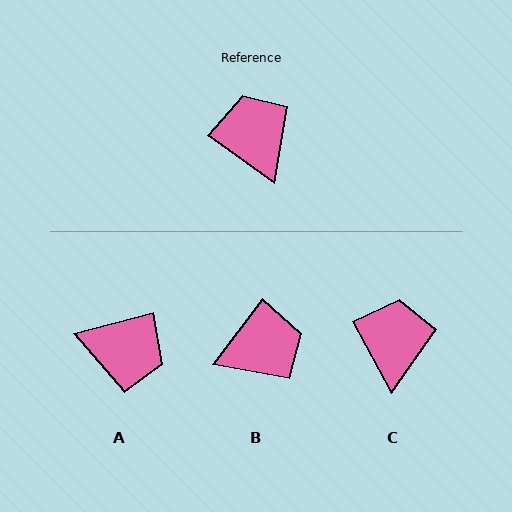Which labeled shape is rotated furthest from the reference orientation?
A, about 129 degrees away.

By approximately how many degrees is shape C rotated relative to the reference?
Approximately 25 degrees clockwise.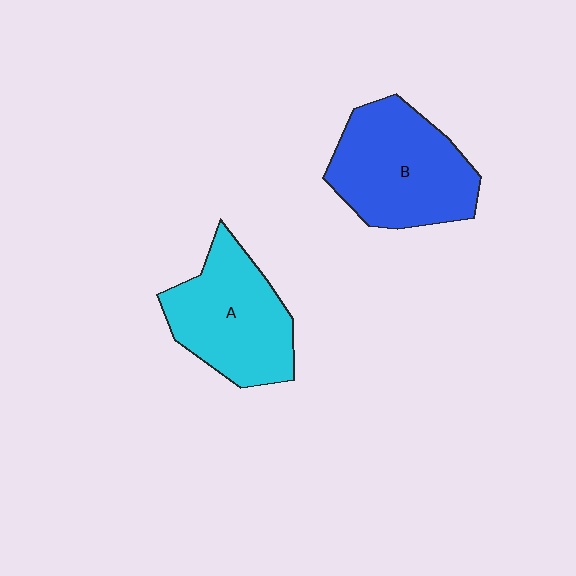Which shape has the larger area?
Shape B (blue).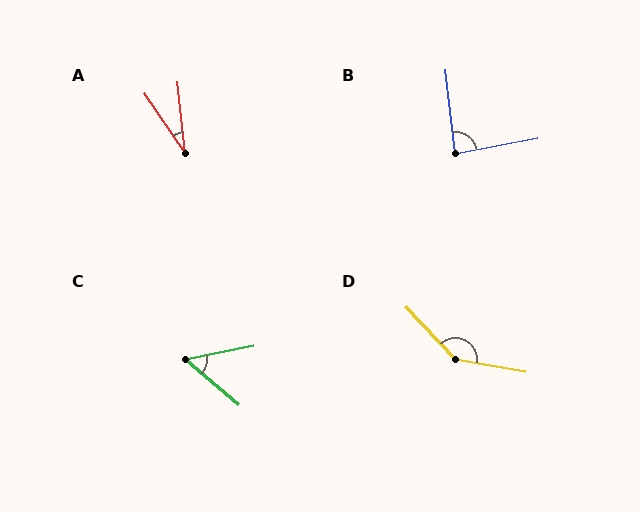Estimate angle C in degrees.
Approximately 52 degrees.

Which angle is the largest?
D, at approximately 143 degrees.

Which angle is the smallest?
A, at approximately 29 degrees.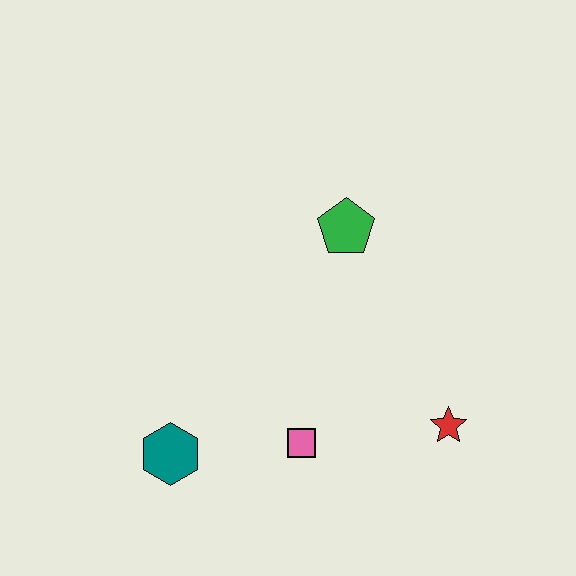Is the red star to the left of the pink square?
No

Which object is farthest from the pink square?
The green pentagon is farthest from the pink square.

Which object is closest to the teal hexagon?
The pink square is closest to the teal hexagon.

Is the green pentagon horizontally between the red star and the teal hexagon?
Yes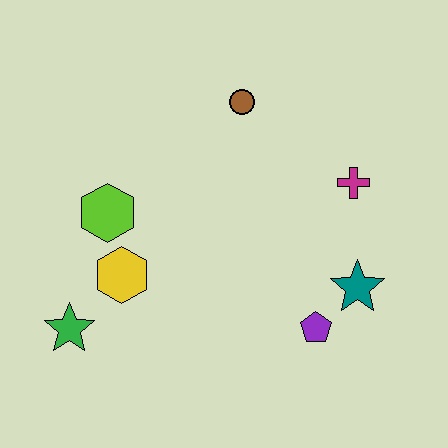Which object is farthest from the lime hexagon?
The teal star is farthest from the lime hexagon.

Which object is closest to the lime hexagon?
The yellow hexagon is closest to the lime hexagon.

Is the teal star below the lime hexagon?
Yes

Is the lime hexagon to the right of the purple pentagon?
No